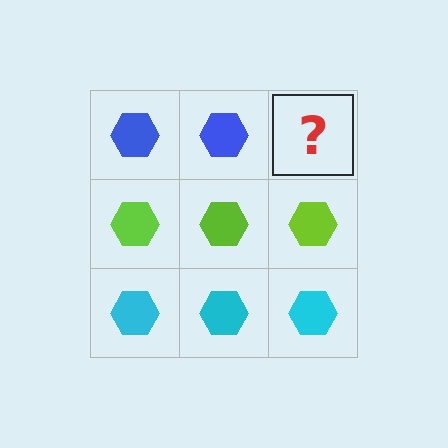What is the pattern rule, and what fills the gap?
The rule is that each row has a consistent color. The gap should be filled with a blue hexagon.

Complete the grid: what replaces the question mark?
The question mark should be replaced with a blue hexagon.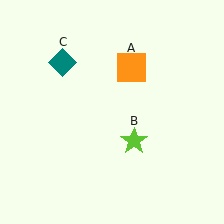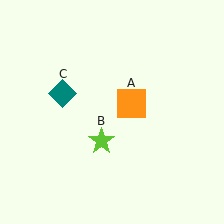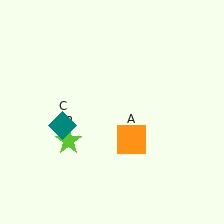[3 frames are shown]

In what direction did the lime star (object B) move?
The lime star (object B) moved left.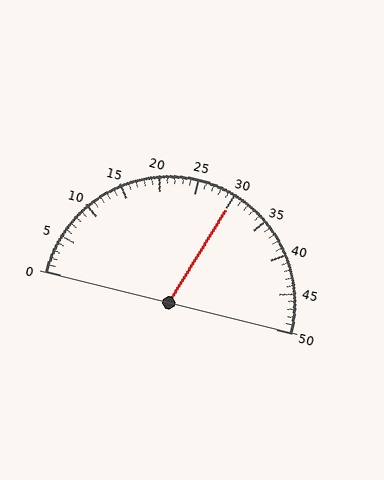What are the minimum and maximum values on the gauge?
The gauge ranges from 0 to 50.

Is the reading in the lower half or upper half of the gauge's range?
The reading is in the upper half of the range (0 to 50).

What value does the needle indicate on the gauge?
The needle indicates approximately 30.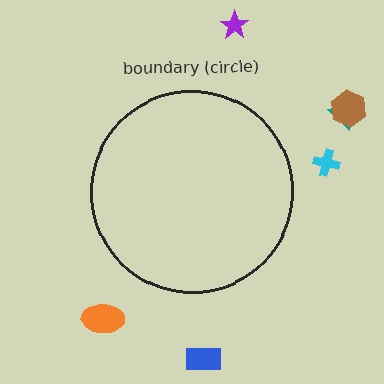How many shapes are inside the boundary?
0 inside, 6 outside.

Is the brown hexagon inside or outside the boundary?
Outside.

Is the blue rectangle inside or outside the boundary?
Outside.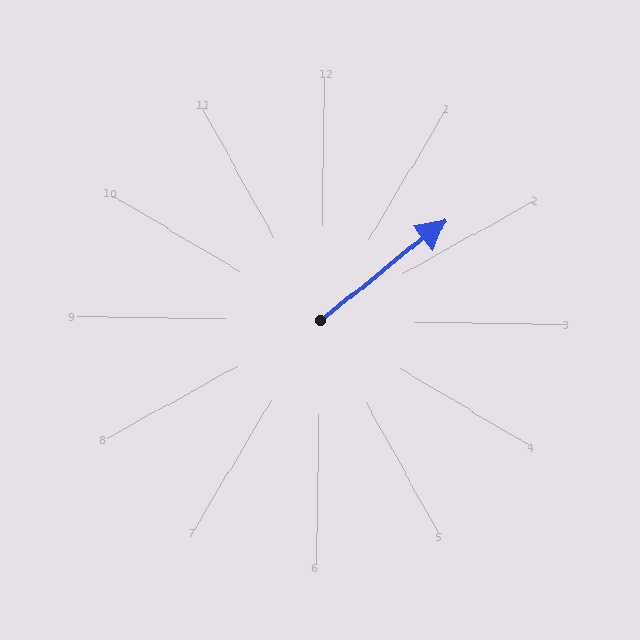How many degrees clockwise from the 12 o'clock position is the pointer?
Approximately 50 degrees.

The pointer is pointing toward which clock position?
Roughly 2 o'clock.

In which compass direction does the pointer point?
Northeast.